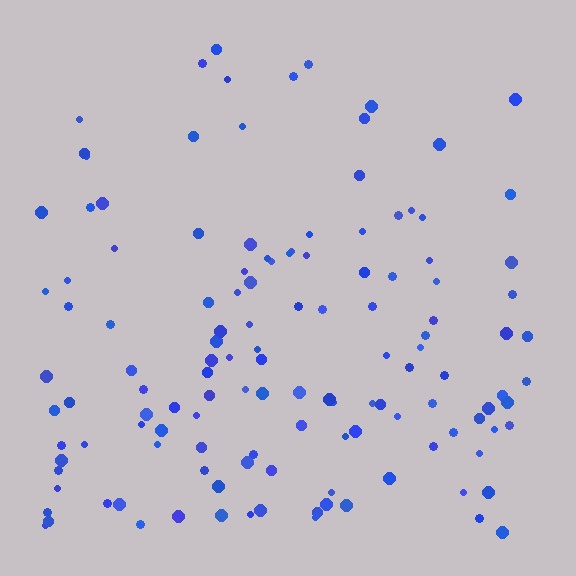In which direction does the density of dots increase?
From top to bottom, with the bottom side densest.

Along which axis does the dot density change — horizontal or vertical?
Vertical.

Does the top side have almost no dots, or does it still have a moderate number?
Still a moderate number, just noticeably fewer than the bottom.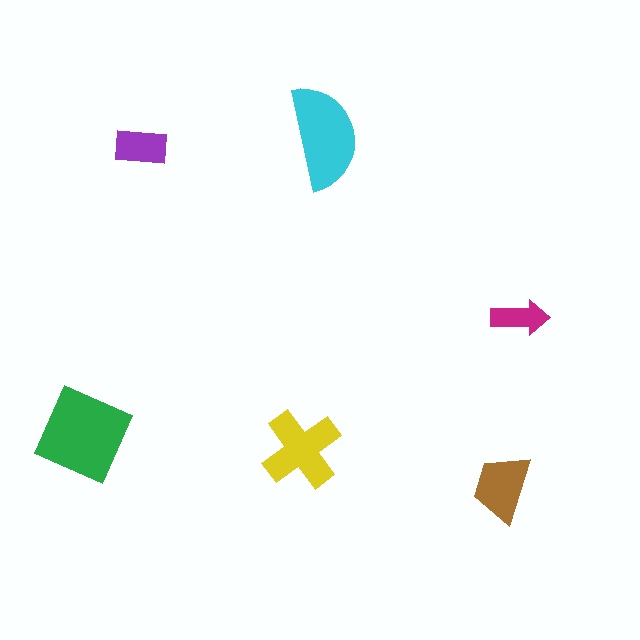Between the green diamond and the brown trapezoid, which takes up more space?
The green diamond.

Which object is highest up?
The cyan semicircle is topmost.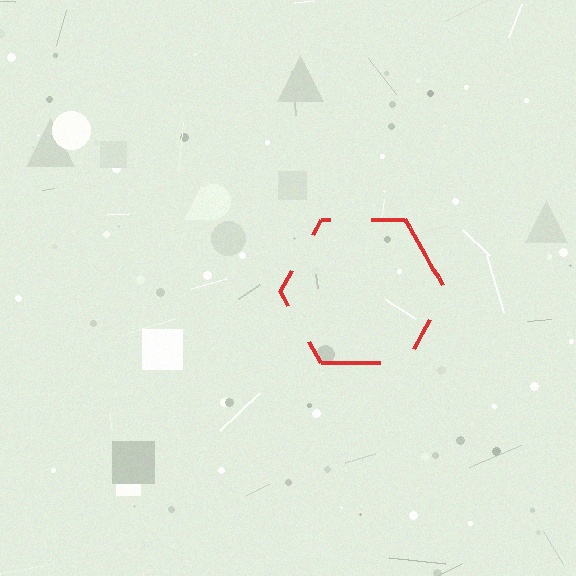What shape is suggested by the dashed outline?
The dashed outline suggests a hexagon.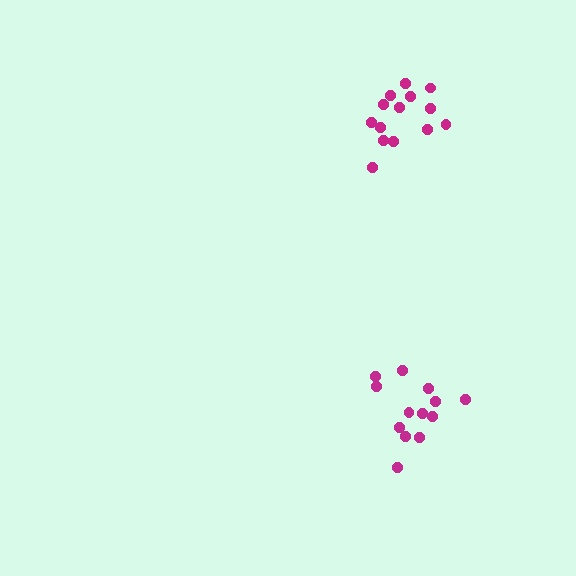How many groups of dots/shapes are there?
There are 2 groups.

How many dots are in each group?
Group 1: 14 dots, Group 2: 13 dots (27 total).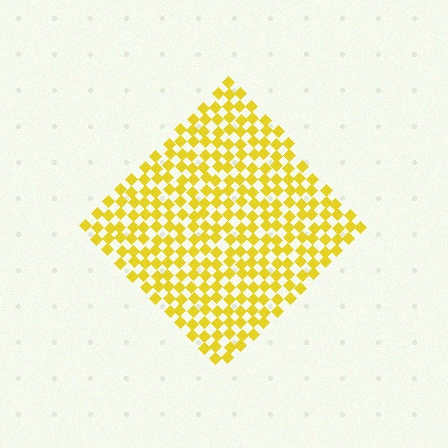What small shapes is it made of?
It is made of small diamonds.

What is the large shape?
The large shape is a diamond.